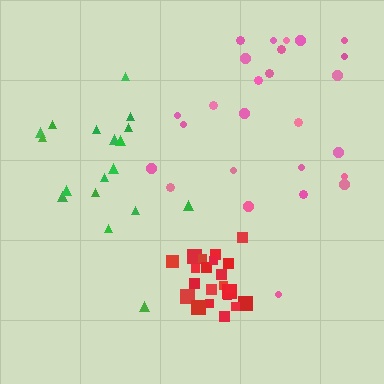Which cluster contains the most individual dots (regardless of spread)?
Pink (26).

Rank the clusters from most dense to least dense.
red, green, pink.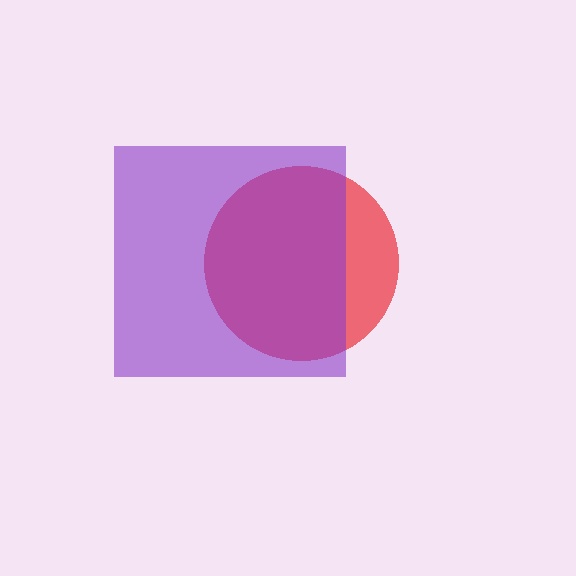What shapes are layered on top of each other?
The layered shapes are: a red circle, a purple square.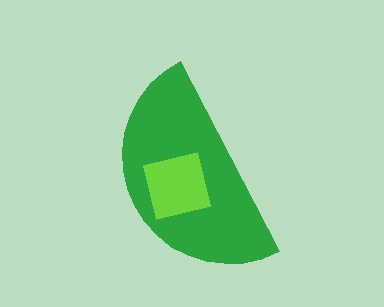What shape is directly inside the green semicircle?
The lime square.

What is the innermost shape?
The lime square.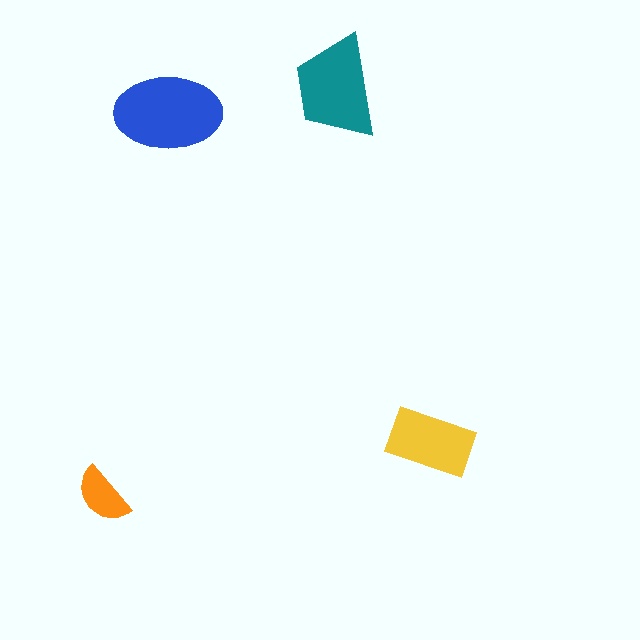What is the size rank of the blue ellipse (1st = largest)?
1st.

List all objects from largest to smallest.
The blue ellipse, the teal trapezoid, the yellow rectangle, the orange semicircle.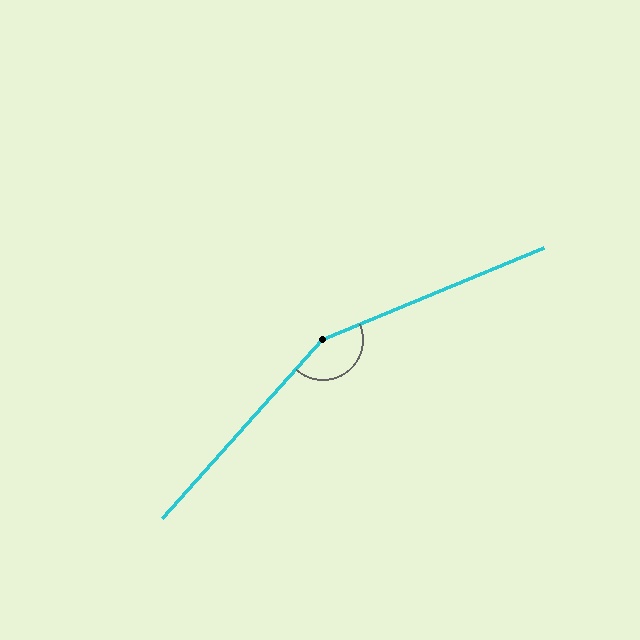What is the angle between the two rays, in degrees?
Approximately 155 degrees.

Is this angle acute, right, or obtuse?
It is obtuse.